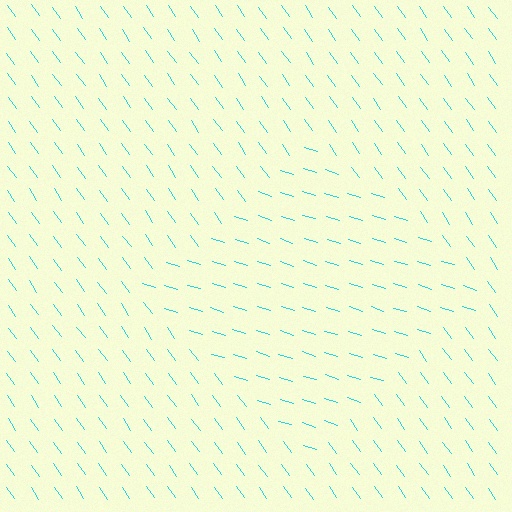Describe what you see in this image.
The image is filled with small cyan line segments. A diamond region in the image has lines oriented differently from the surrounding lines, creating a visible texture boundary.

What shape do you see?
I see a diamond.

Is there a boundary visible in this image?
Yes, there is a texture boundary formed by a change in line orientation.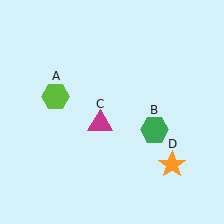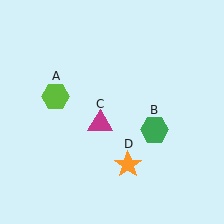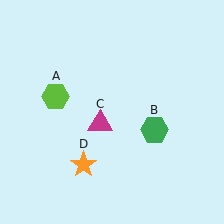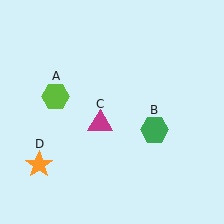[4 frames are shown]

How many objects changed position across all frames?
1 object changed position: orange star (object D).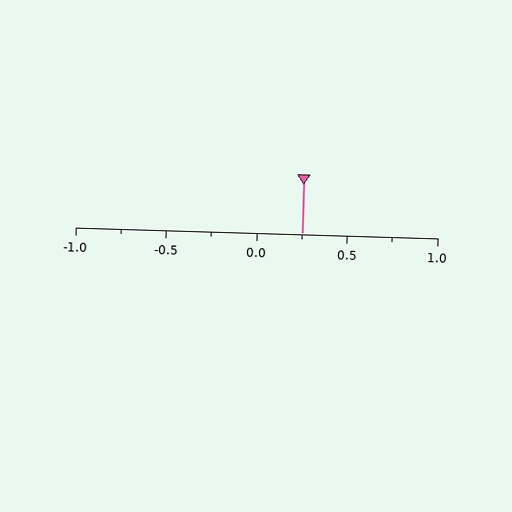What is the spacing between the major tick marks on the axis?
The major ticks are spaced 0.5 apart.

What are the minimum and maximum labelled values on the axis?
The axis runs from -1.0 to 1.0.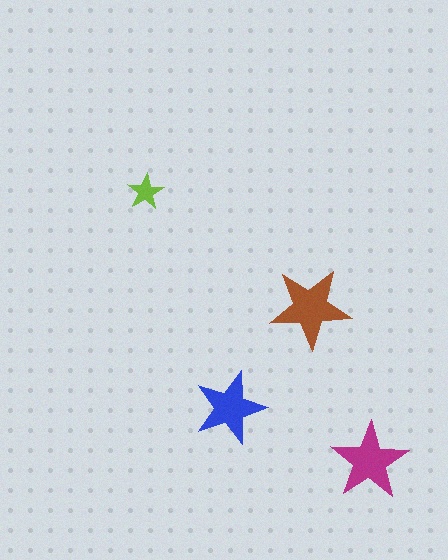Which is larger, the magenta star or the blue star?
The magenta one.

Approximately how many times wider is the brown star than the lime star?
About 2 times wider.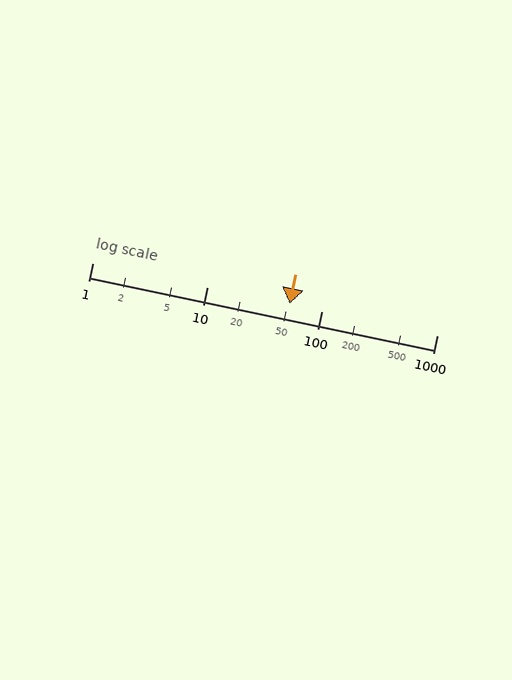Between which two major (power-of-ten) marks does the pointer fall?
The pointer is between 10 and 100.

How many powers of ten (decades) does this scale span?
The scale spans 3 decades, from 1 to 1000.